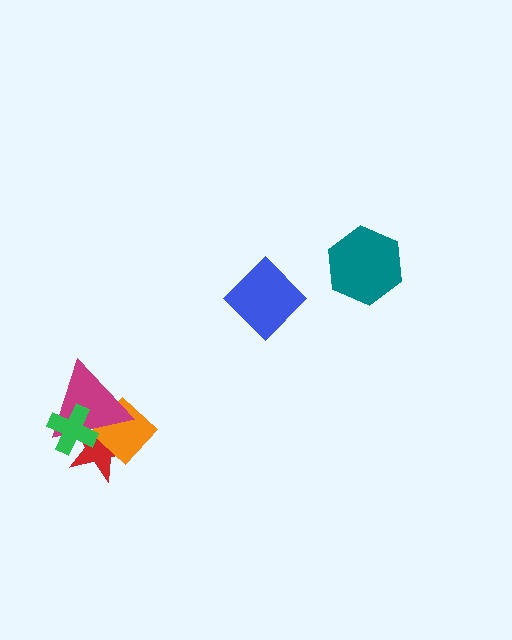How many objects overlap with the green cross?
3 objects overlap with the green cross.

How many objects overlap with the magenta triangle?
3 objects overlap with the magenta triangle.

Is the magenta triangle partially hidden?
Yes, it is partially covered by another shape.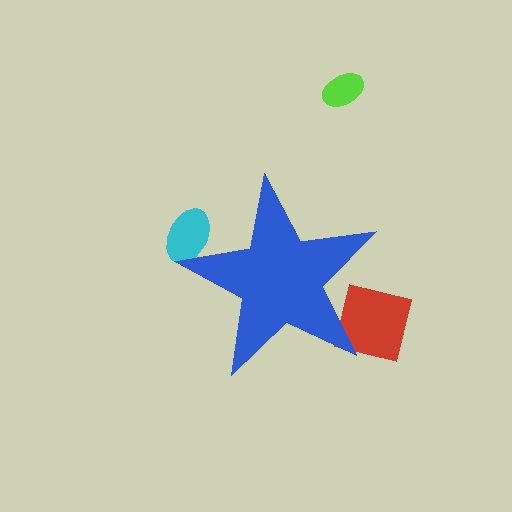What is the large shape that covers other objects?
A blue star.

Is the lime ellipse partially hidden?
No, the lime ellipse is fully visible.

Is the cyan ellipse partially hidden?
Yes, the cyan ellipse is partially hidden behind the blue star.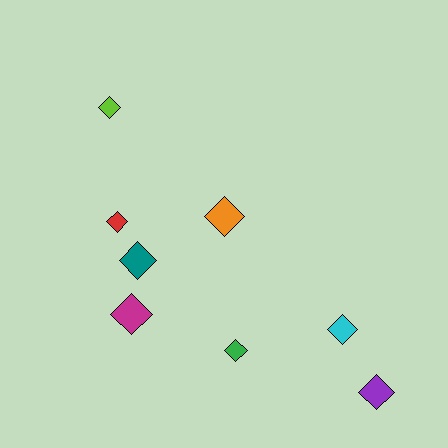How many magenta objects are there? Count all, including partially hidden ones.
There is 1 magenta object.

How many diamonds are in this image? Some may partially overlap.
There are 8 diamonds.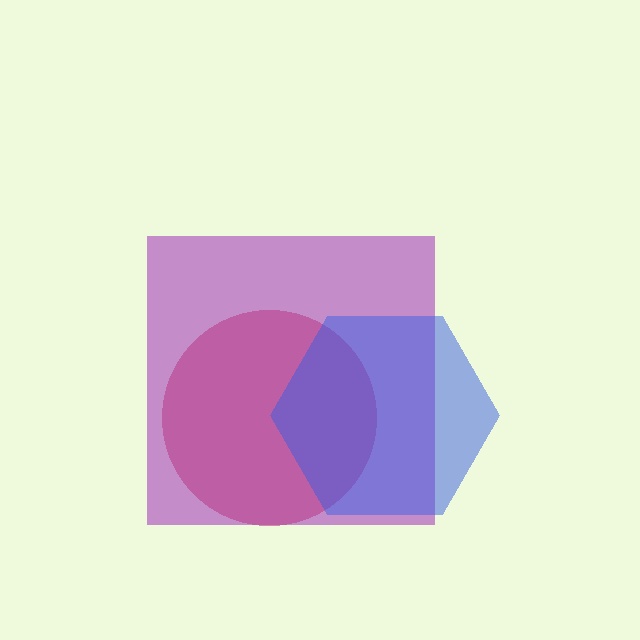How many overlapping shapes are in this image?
There are 3 overlapping shapes in the image.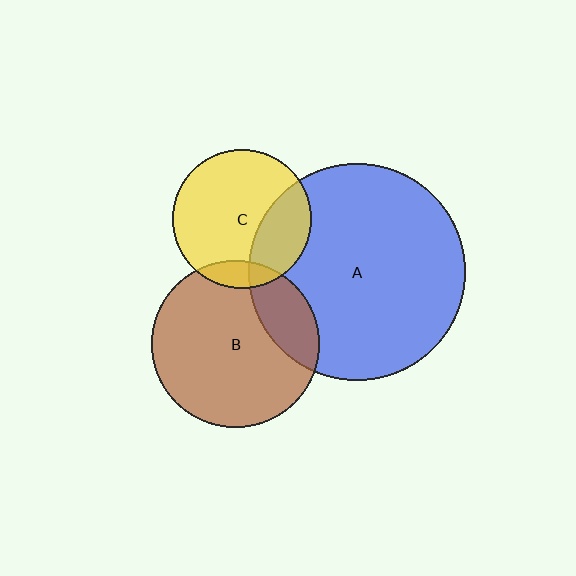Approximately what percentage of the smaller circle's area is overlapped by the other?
Approximately 30%.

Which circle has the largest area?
Circle A (blue).